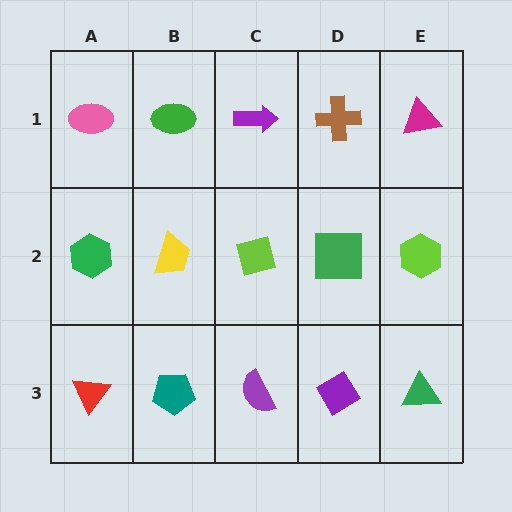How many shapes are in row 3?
5 shapes.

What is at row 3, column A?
A red triangle.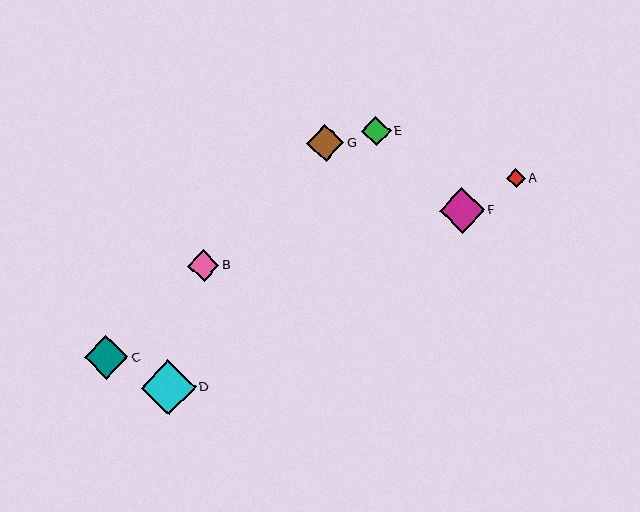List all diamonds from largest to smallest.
From largest to smallest: D, F, C, G, B, E, A.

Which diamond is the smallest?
Diamond A is the smallest with a size of approximately 19 pixels.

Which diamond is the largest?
Diamond D is the largest with a size of approximately 55 pixels.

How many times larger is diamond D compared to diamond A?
Diamond D is approximately 2.9 times the size of diamond A.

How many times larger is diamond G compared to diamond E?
Diamond G is approximately 1.3 times the size of diamond E.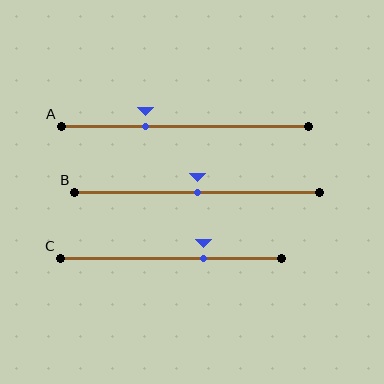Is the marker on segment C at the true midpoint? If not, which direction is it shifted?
No, the marker on segment C is shifted to the right by about 15% of the segment length.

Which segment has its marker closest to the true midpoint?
Segment B has its marker closest to the true midpoint.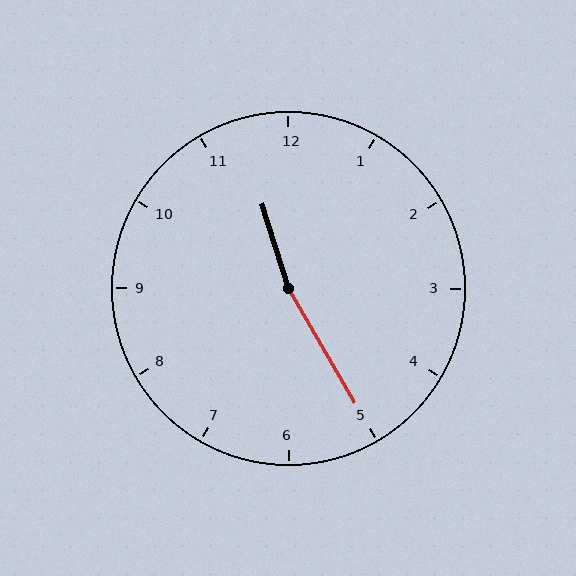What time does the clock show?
11:25.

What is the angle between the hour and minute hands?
Approximately 168 degrees.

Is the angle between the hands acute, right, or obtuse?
It is obtuse.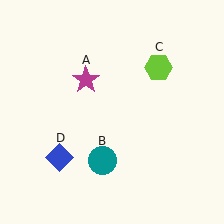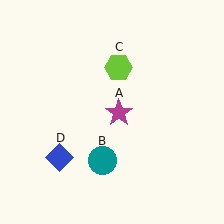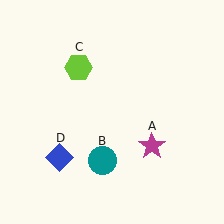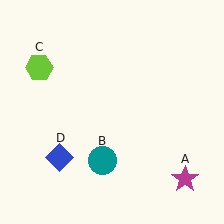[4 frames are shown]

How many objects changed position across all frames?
2 objects changed position: magenta star (object A), lime hexagon (object C).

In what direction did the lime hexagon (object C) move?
The lime hexagon (object C) moved left.